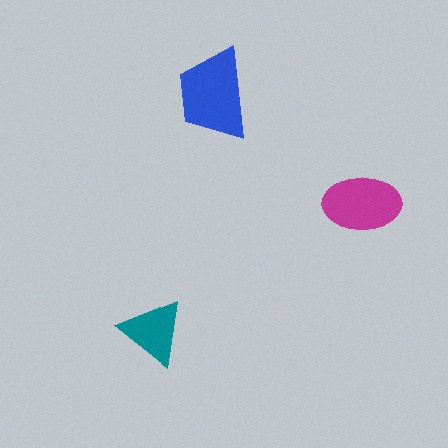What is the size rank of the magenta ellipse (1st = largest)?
2nd.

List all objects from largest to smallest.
The blue trapezoid, the magenta ellipse, the teal triangle.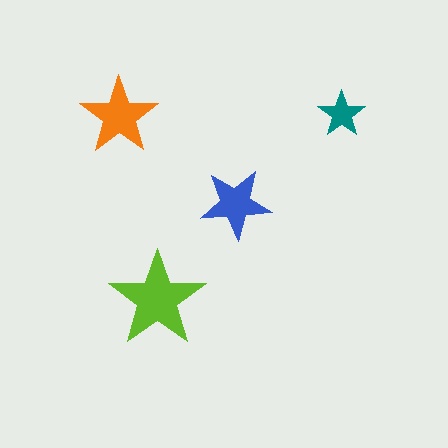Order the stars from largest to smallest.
the lime one, the orange one, the blue one, the teal one.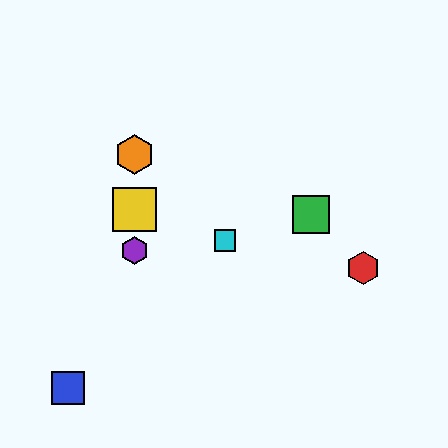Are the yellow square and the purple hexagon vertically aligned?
Yes, both are at x≈135.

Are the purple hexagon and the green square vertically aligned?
No, the purple hexagon is at x≈135 and the green square is at x≈311.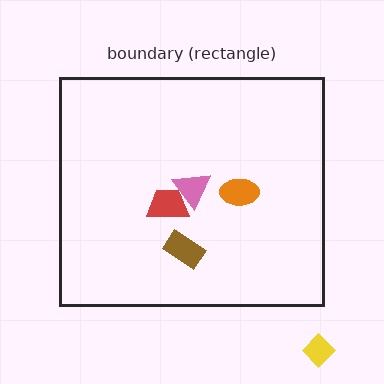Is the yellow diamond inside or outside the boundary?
Outside.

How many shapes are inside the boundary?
4 inside, 1 outside.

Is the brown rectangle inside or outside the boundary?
Inside.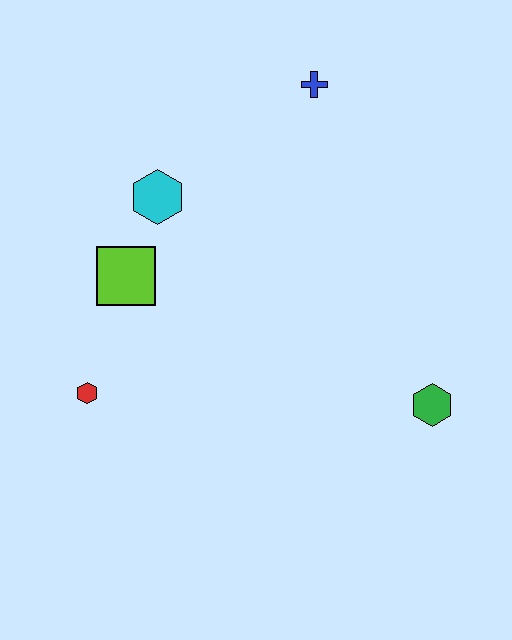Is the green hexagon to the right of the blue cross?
Yes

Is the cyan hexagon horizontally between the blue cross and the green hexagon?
No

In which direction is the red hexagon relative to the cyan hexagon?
The red hexagon is below the cyan hexagon.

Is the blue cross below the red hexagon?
No